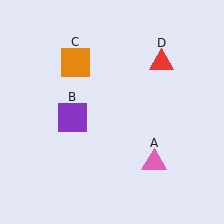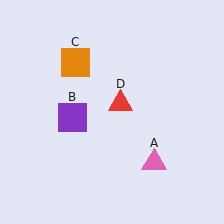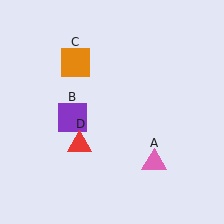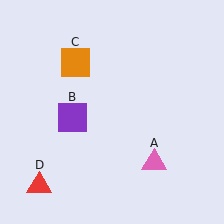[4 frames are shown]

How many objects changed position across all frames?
1 object changed position: red triangle (object D).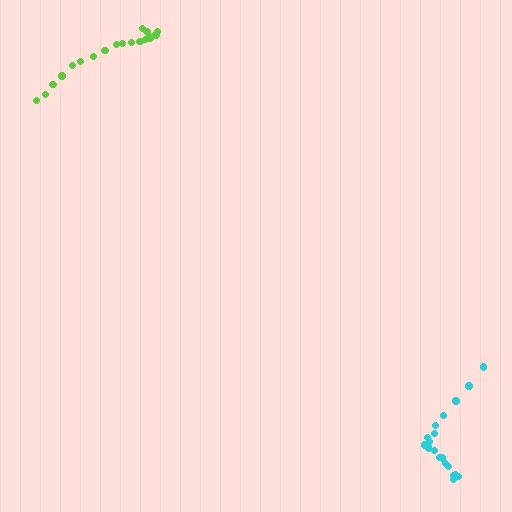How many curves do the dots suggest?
There are 2 distinct paths.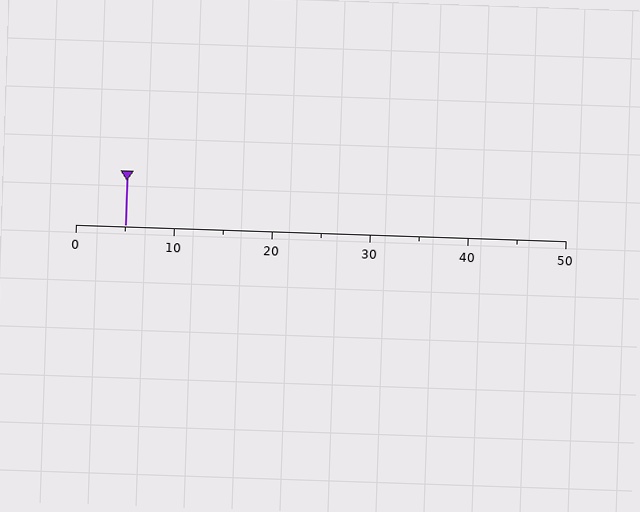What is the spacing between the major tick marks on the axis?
The major ticks are spaced 10 apart.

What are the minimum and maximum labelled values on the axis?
The axis runs from 0 to 50.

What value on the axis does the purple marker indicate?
The marker indicates approximately 5.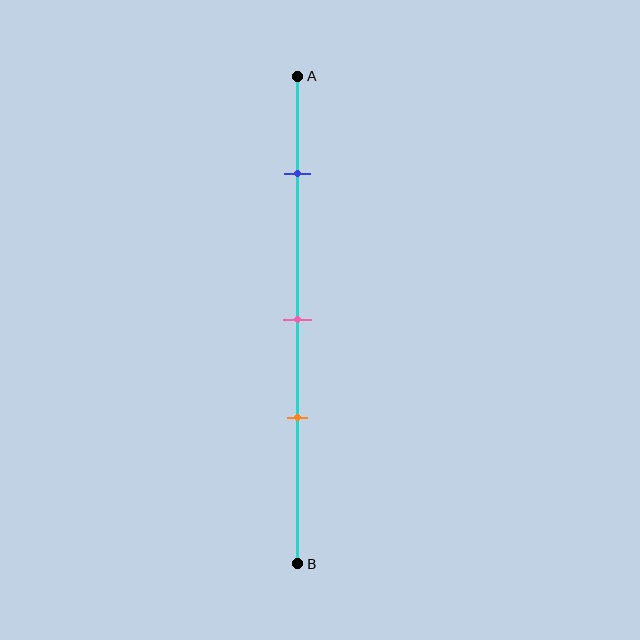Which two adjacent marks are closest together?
The pink and orange marks are the closest adjacent pair.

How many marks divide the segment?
There are 3 marks dividing the segment.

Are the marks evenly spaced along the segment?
No, the marks are not evenly spaced.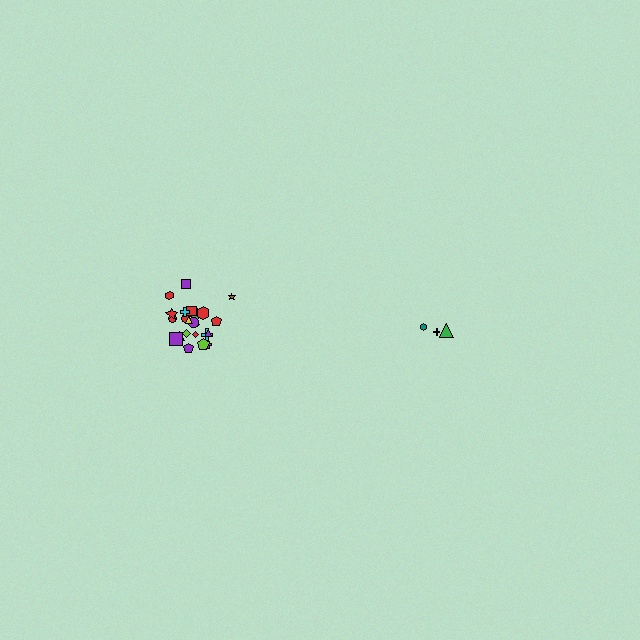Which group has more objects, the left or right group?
The left group.